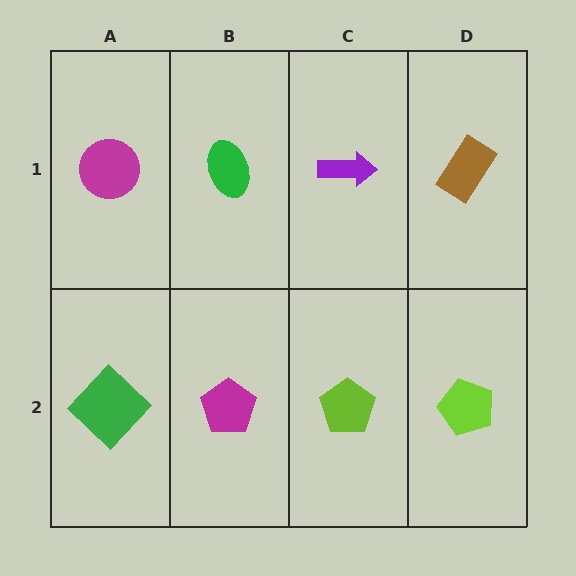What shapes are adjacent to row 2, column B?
A green ellipse (row 1, column B), a green diamond (row 2, column A), a lime pentagon (row 2, column C).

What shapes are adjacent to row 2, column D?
A brown rectangle (row 1, column D), a lime pentagon (row 2, column C).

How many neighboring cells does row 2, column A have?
2.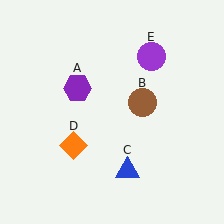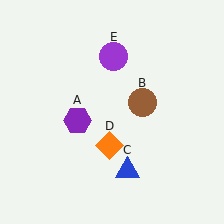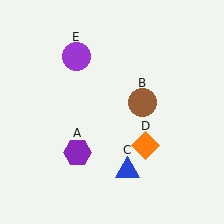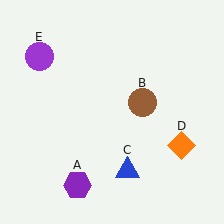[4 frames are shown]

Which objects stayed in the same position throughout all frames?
Brown circle (object B) and blue triangle (object C) remained stationary.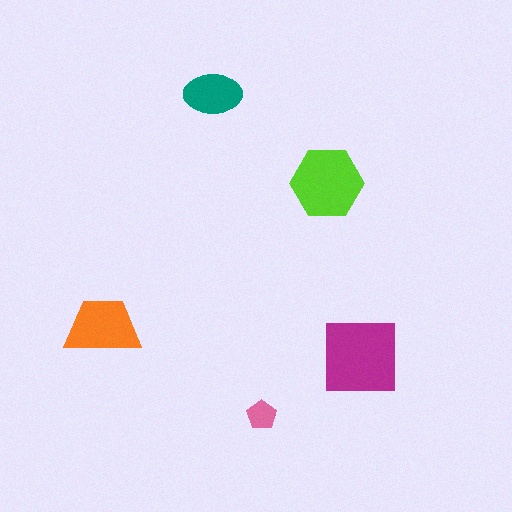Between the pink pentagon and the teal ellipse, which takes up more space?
The teal ellipse.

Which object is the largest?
The magenta square.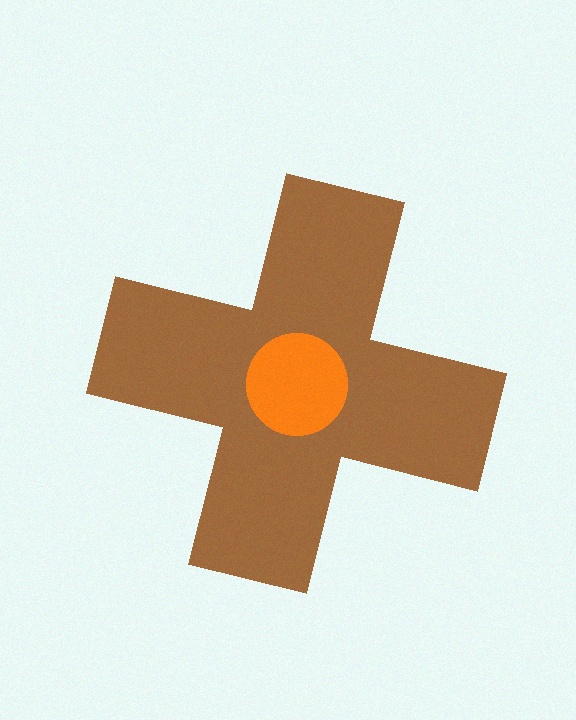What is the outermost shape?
The brown cross.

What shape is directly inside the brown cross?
The orange circle.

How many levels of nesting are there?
2.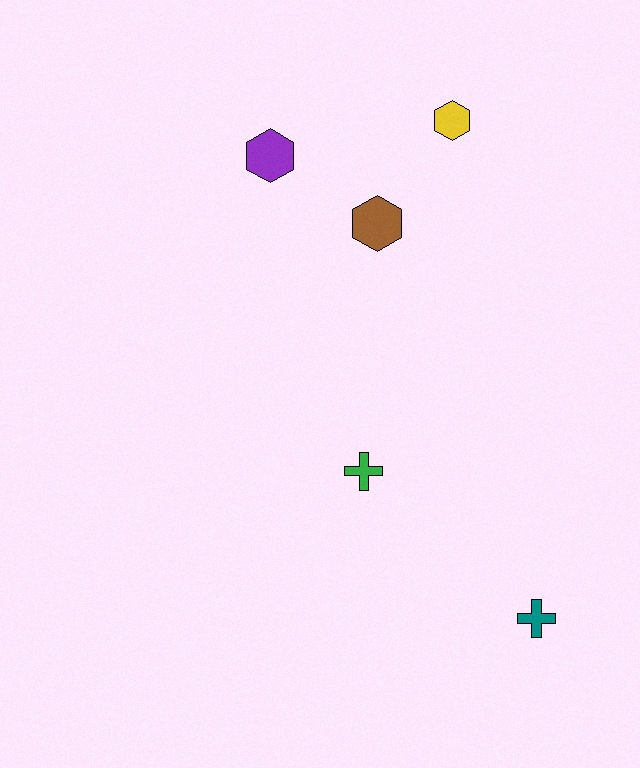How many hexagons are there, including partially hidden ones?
There are 3 hexagons.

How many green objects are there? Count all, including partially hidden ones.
There is 1 green object.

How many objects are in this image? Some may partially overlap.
There are 5 objects.